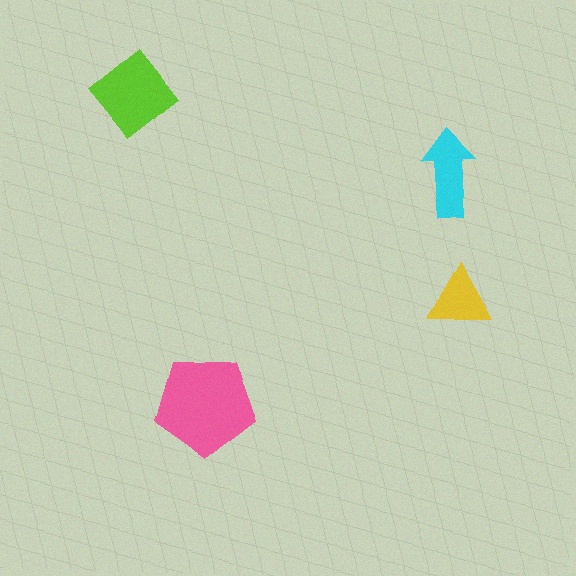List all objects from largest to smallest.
The pink pentagon, the lime diamond, the cyan arrow, the yellow triangle.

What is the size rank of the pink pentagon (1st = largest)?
1st.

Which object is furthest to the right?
The yellow triangle is rightmost.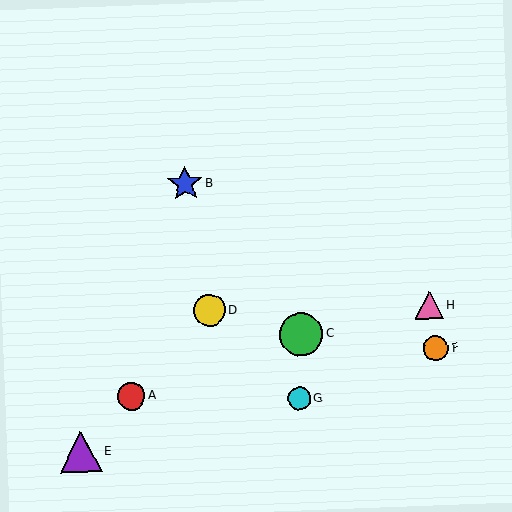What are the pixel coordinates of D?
Object D is at (210, 310).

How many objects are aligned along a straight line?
3 objects (A, D, E) are aligned along a straight line.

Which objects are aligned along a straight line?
Objects A, D, E are aligned along a straight line.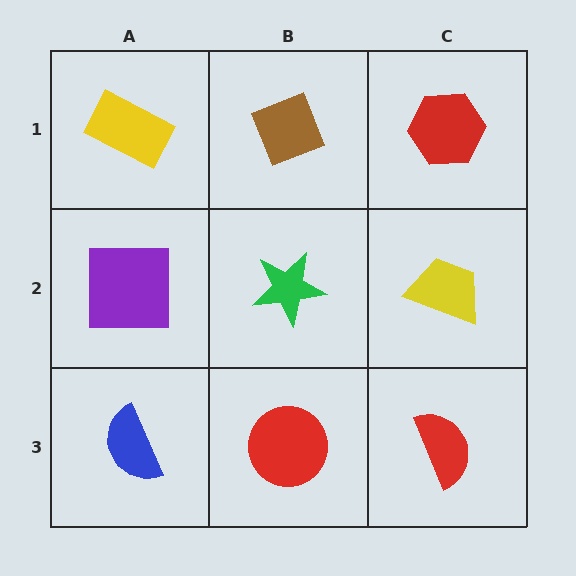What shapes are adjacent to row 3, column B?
A green star (row 2, column B), a blue semicircle (row 3, column A), a red semicircle (row 3, column C).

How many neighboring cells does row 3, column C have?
2.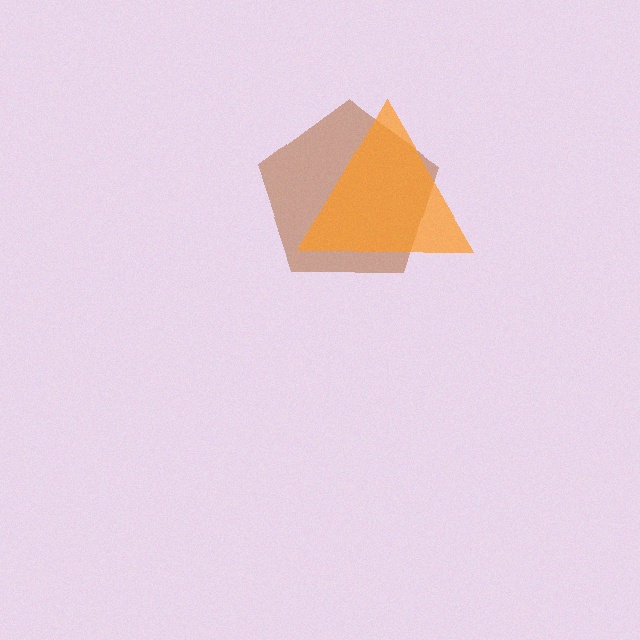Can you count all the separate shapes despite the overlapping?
Yes, there are 2 separate shapes.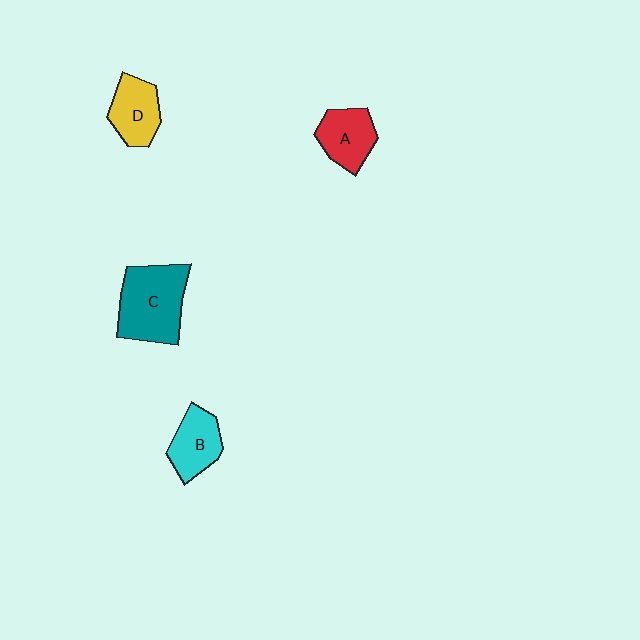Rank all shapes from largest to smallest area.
From largest to smallest: C (teal), D (yellow), A (red), B (cyan).